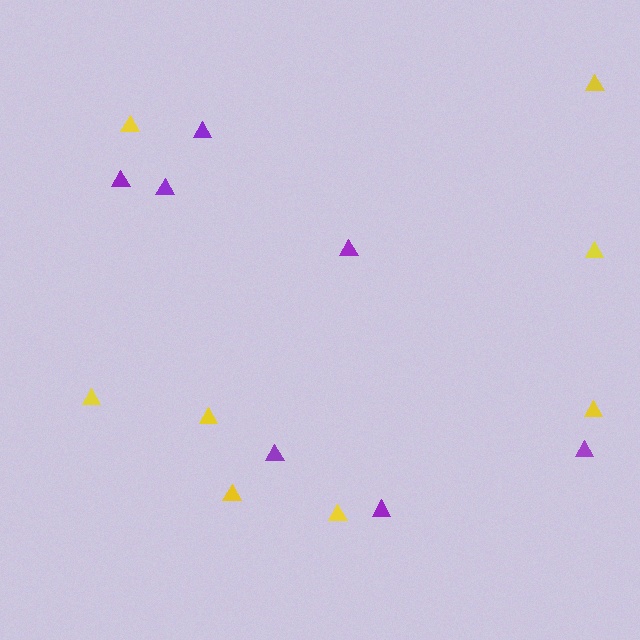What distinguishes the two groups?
There are 2 groups: one group of yellow triangles (8) and one group of purple triangles (7).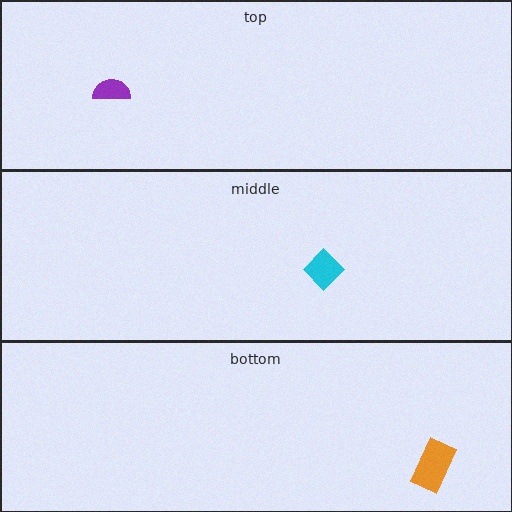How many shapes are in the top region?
1.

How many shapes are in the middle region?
1.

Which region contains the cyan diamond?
The middle region.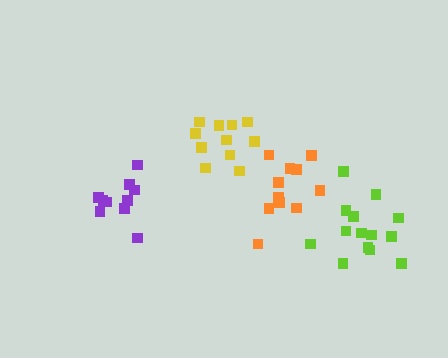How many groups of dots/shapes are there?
There are 4 groups.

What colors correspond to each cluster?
The clusters are colored: lime, orange, purple, yellow.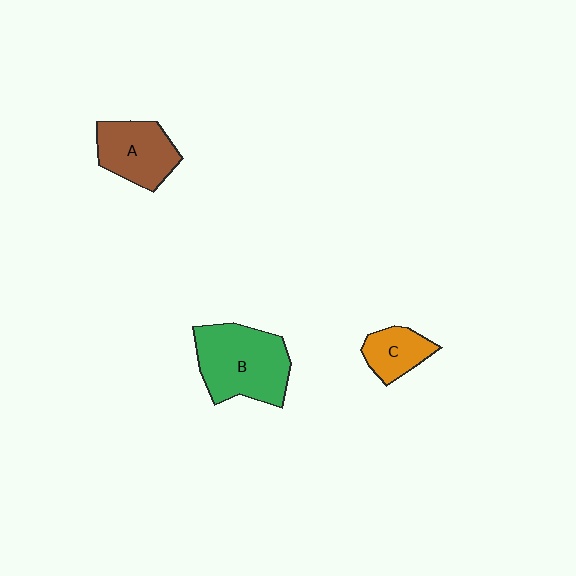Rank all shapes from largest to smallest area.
From largest to smallest: B (green), A (brown), C (orange).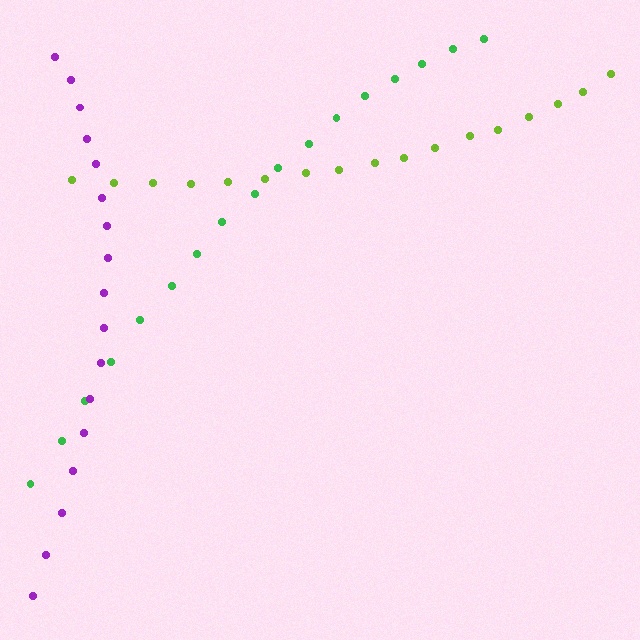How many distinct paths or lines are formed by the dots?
There are 3 distinct paths.